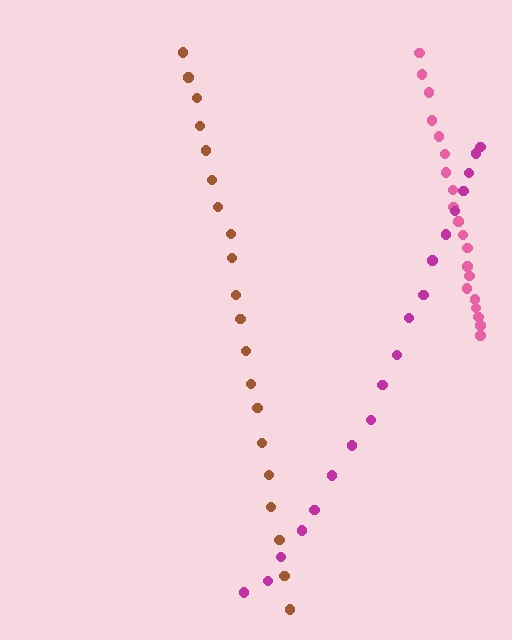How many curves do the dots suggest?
There are 3 distinct paths.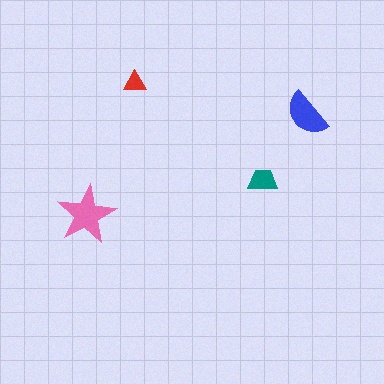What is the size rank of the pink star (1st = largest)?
1st.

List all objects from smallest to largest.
The red triangle, the teal trapezoid, the blue semicircle, the pink star.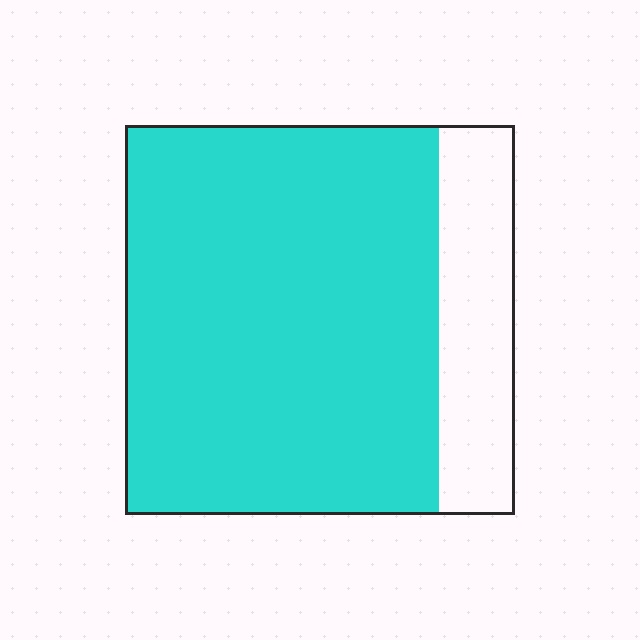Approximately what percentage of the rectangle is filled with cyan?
Approximately 80%.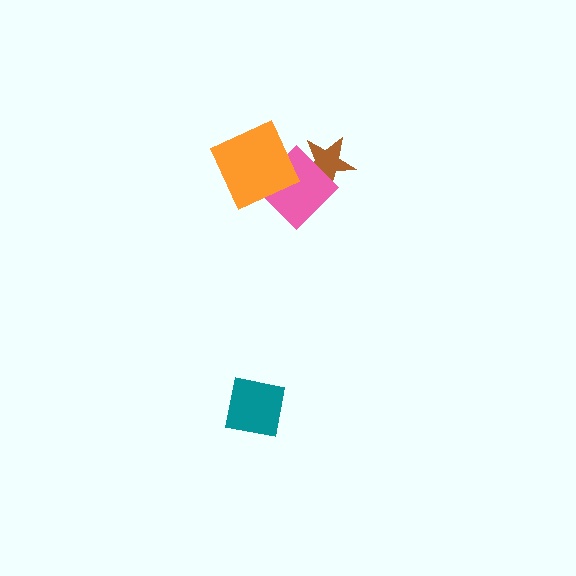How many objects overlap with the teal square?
0 objects overlap with the teal square.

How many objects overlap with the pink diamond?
2 objects overlap with the pink diamond.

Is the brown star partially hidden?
Yes, it is partially covered by another shape.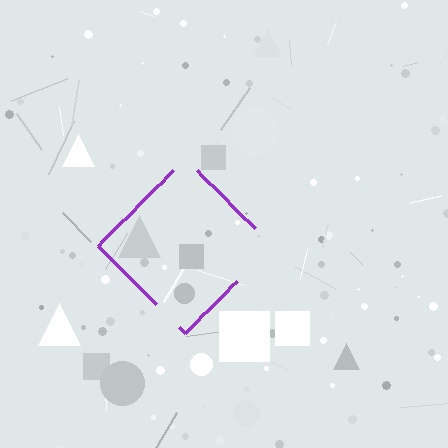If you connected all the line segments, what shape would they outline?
They would outline a diamond.